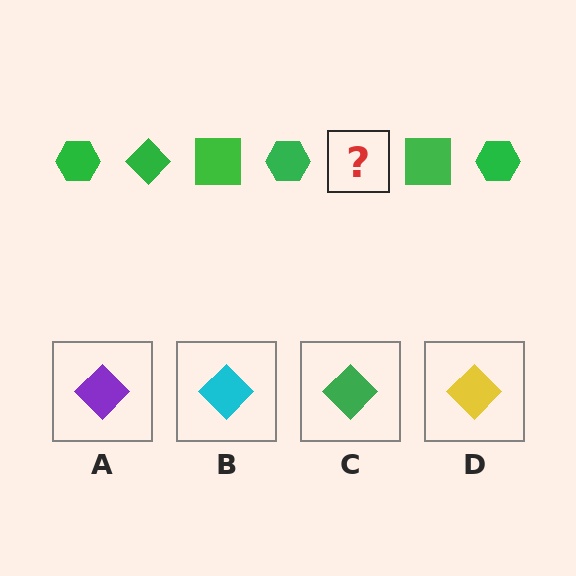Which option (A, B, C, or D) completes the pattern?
C.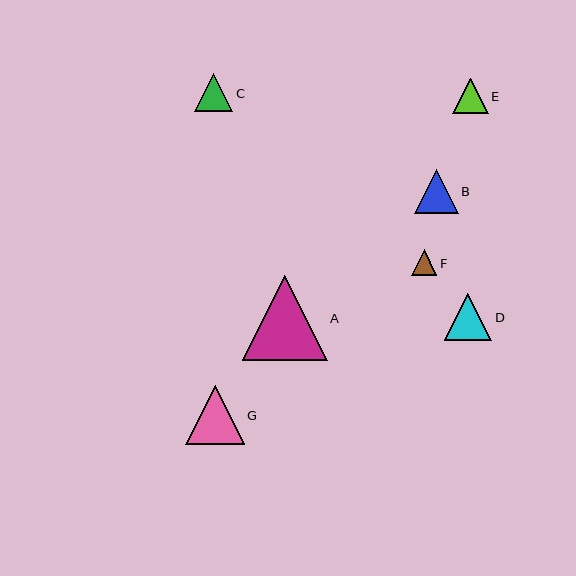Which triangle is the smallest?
Triangle F is the smallest with a size of approximately 26 pixels.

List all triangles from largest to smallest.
From largest to smallest: A, G, D, B, C, E, F.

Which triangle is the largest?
Triangle A is the largest with a size of approximately 85 pixels.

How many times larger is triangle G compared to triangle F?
Triangle G is approximately 2.3 times the size of triangle F.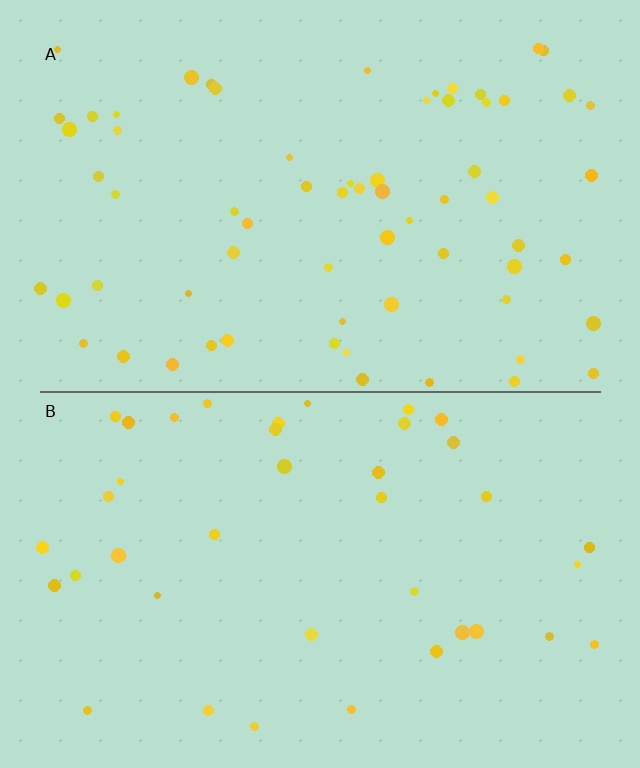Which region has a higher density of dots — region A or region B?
A (the top).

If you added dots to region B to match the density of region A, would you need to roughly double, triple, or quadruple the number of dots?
Approximately double.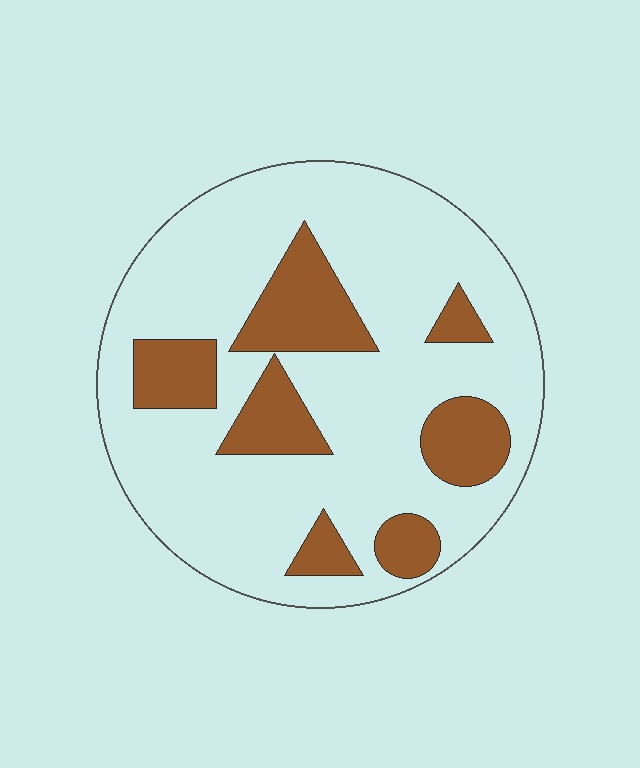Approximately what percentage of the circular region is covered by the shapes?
Approximately 25%.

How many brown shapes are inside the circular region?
7.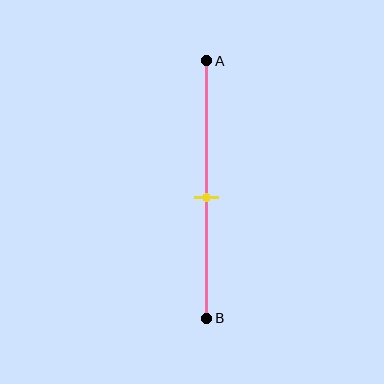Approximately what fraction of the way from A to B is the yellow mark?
The yellow mark is approximately 55% of the way from A to B.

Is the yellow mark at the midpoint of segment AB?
No, the mark is at about 55% from A, not at the 50% midpoint.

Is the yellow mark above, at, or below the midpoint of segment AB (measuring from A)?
The yellow mark is below the midpoint of segment AB.